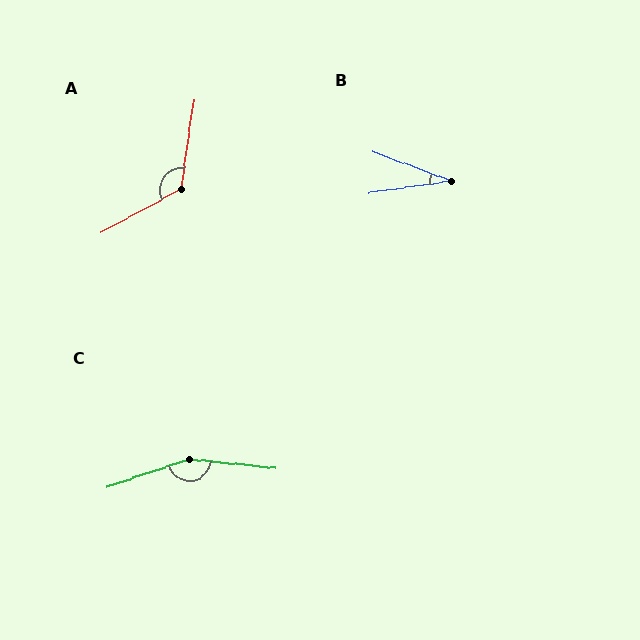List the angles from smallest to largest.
B (29°), A (127°), C (155°).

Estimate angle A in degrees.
Approximately 127 degrees.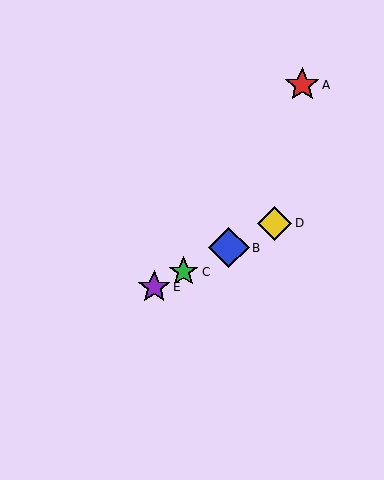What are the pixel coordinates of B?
Object B is at (229, 248).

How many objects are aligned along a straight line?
4 objects (B, C, D, E) are aligned along a straight line.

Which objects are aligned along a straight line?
Objects B, C, D, E are aligned along a straight line.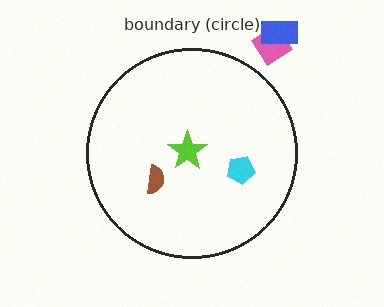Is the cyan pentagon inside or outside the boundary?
Inside.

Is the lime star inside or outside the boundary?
Inside.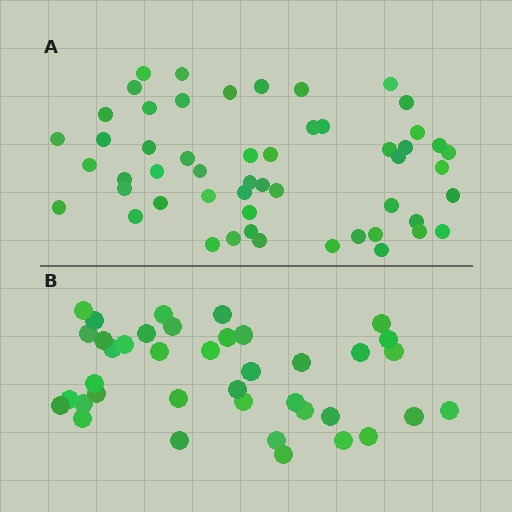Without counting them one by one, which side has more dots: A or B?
Region A (the top region) has more dots.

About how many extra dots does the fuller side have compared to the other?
Region A has approximately 15 more dots than region B.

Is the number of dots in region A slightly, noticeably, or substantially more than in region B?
Region A has noticeably more, but not dramatically so. The ratio is roughly 1.4 to 1.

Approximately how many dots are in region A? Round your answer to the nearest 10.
About 50 dots. (The exact count is 53, which rounds to 50.)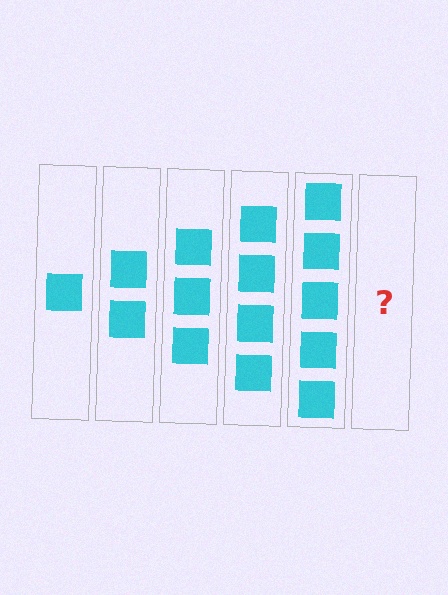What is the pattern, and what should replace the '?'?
The pattern is that each step adds one more square. The '?' should be 6 squares.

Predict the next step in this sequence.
The next step is 6 squares.